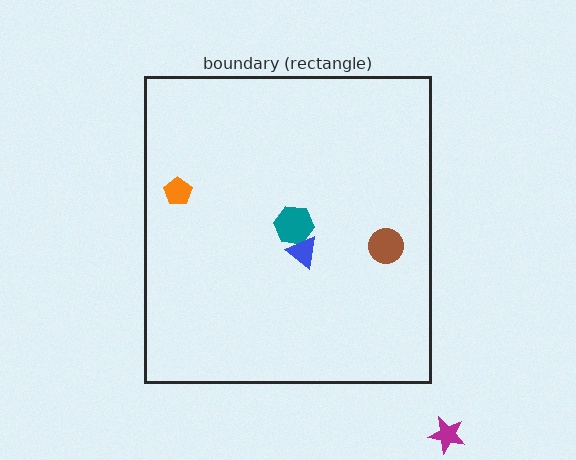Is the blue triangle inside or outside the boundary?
Inside.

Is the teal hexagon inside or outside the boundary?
Inside.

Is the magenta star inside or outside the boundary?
Outside.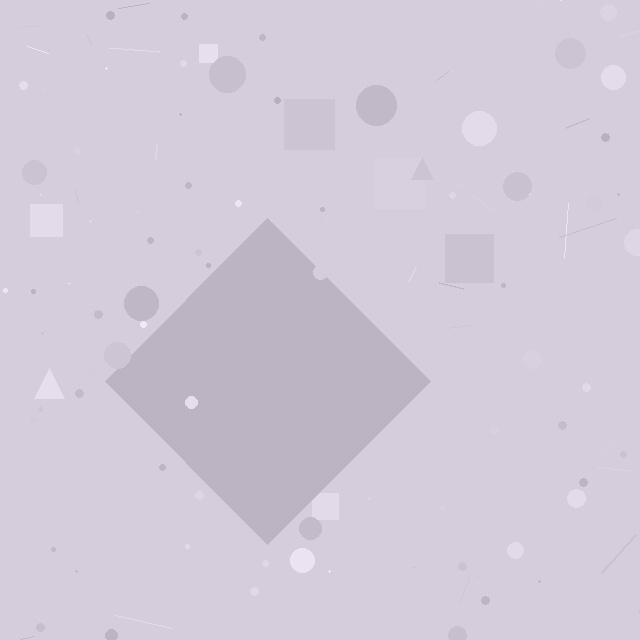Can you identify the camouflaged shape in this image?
The camouflaged shape is a diamond.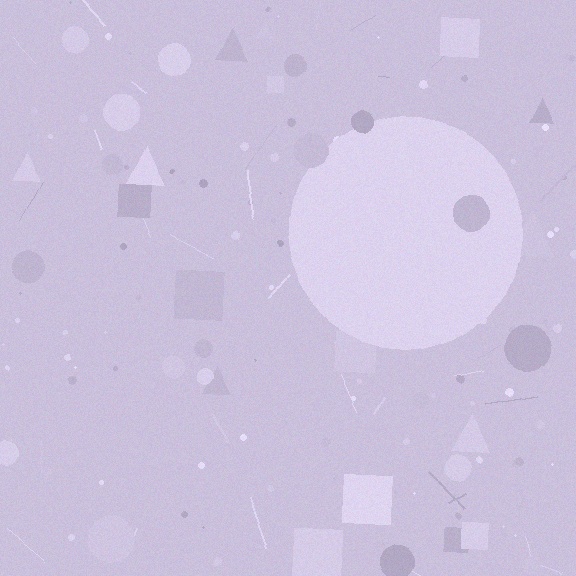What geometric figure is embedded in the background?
A circle is embedded in the background.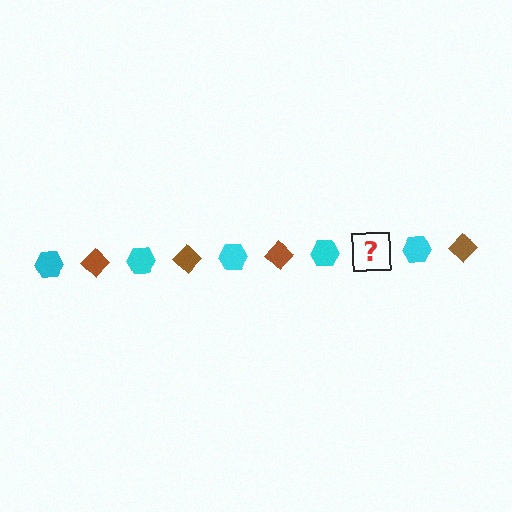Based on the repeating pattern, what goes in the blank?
The blank should be a brown diamond.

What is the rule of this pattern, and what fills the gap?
The rule is that the pattern alternates between cyan hexagon and brown diamond. The gap should be filled with a brown diamond.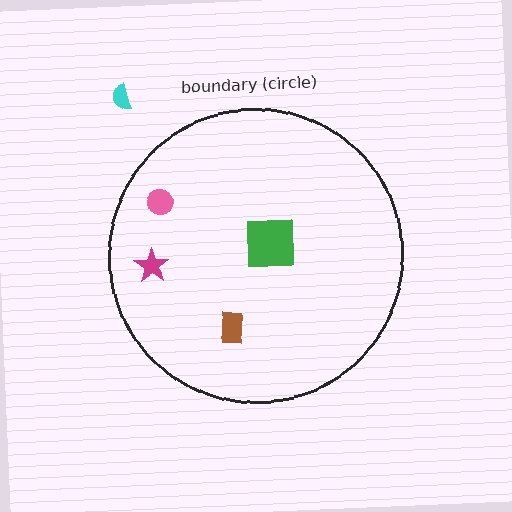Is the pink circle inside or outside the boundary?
Inside.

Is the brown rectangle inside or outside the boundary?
Inside.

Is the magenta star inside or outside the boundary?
Inside.